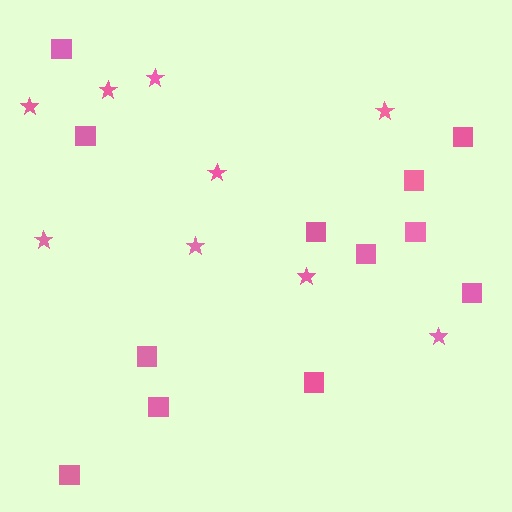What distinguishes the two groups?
There are 2 groups: one group of stars (9) and one group of squares (12).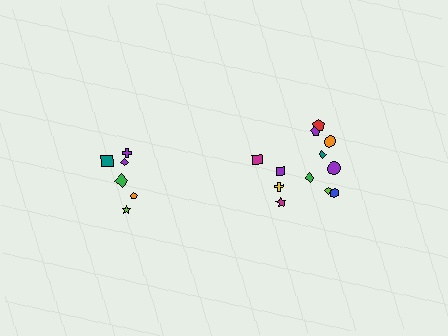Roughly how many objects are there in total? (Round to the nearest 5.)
Roughly 20 objects in total.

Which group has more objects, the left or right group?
The right group.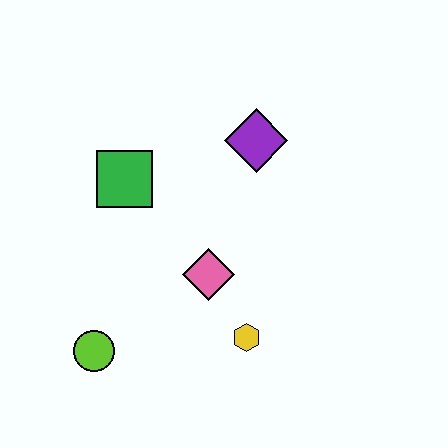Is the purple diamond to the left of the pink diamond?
No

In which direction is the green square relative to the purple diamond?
The green square is to the left of the purple diamond.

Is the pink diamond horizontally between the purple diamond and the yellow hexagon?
No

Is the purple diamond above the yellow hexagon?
Yes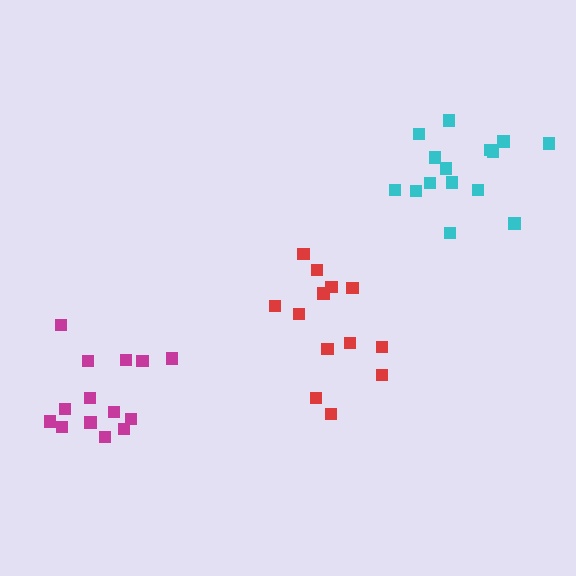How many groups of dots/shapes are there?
There are 3 groups.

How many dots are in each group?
Group 1: 15 dots, Group 2: 14 dots, Group 3: 13 dots (42 total).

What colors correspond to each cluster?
The clusters are colored: cyan, magenta, red.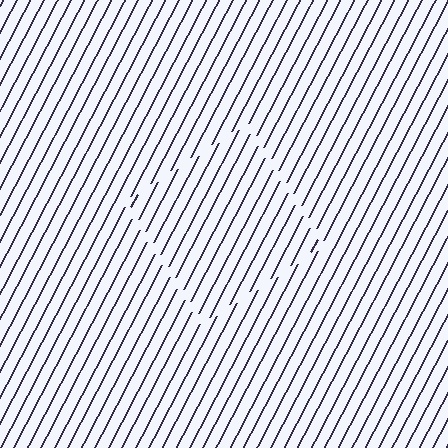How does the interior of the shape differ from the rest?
The interior of the shape contains the same grating, shifted by half a period — the contour is defined by the phase discontinuity where line-ends from the inner and outer gratings abut.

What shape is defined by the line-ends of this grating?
An illusory square. The interior of the shape contains the same grating, shifted by half a period — the contour is defined by the phase discontinuity where line-ends from the inner and outer gratings abut.